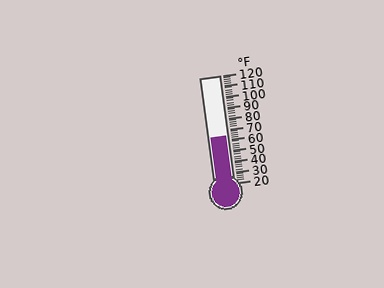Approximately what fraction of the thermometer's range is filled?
The thermometer is filled to approximately 45% of its range.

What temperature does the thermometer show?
The thermometer shows approximately 64°F.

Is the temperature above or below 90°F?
The temperature is below 90°F.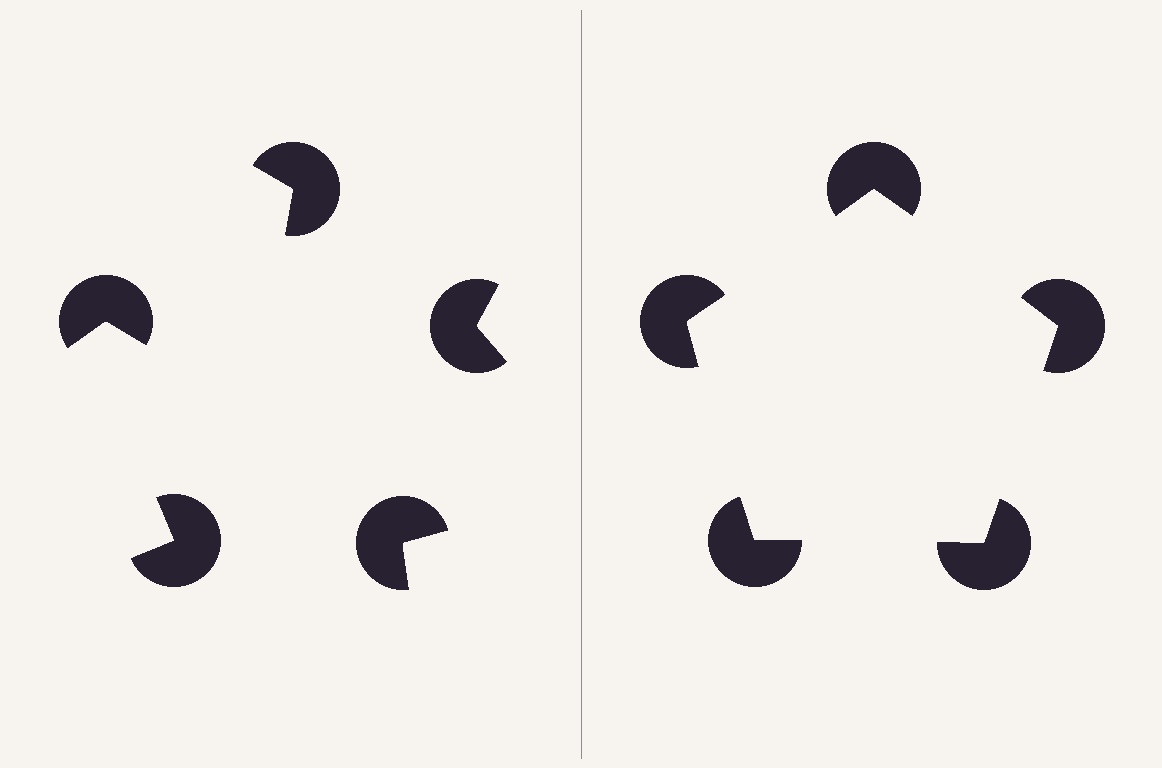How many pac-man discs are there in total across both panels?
10 — 5 on each side.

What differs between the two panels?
The pac-man discs are positioned identically on both sides; only the wedge orientations differ. On the right they align to a pentagon; on the left they are misaligned.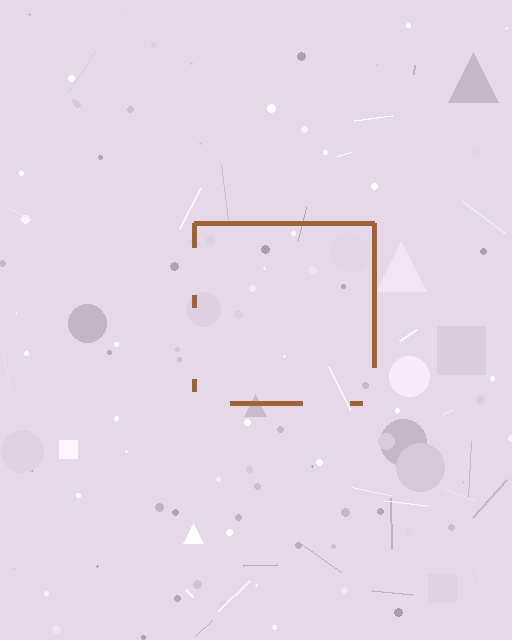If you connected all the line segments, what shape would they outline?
They would outline a square.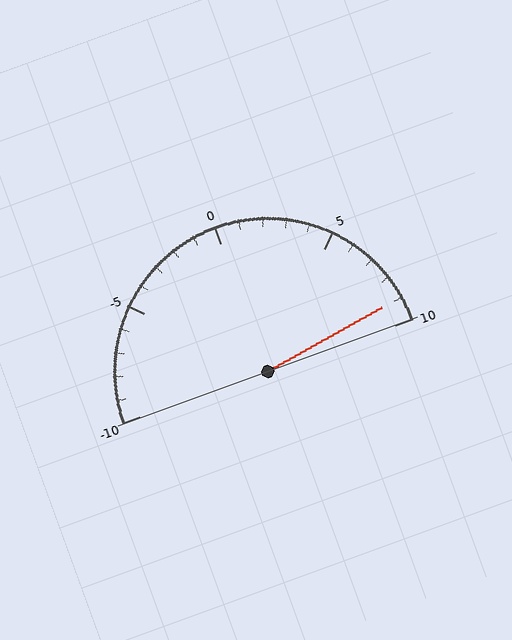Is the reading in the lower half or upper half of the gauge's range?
The reading is in the upper half of the range (-10 to 10).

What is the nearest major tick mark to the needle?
The nearest major tick mark is 10.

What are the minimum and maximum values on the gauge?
The gauge ranges from -10 to 10.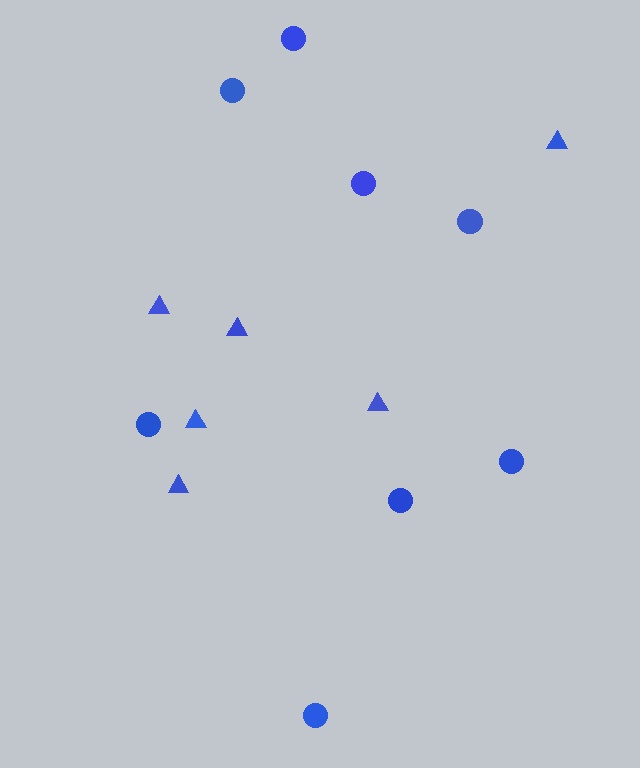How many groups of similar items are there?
There are 2 groups: one group of circles (8) and one group of triangles (6).